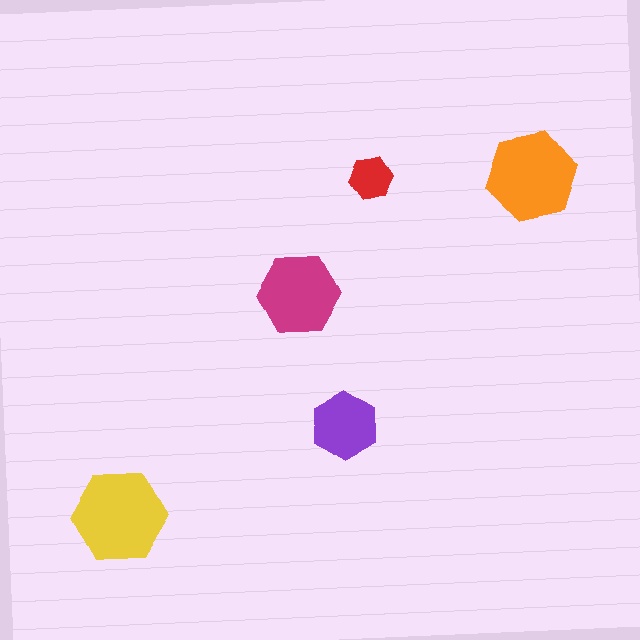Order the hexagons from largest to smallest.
the yellow one, the orange one, the magenta one, the purple one, the red one.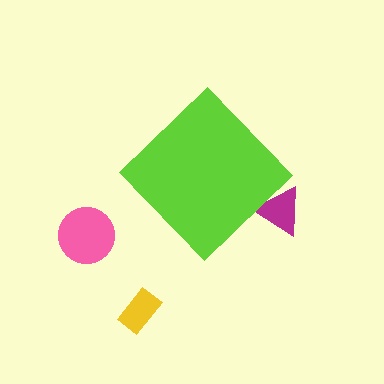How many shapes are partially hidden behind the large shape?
1 shape is partially hidden.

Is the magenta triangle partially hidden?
Yes, the magenta triangle is partially hidden behind the lime diamond.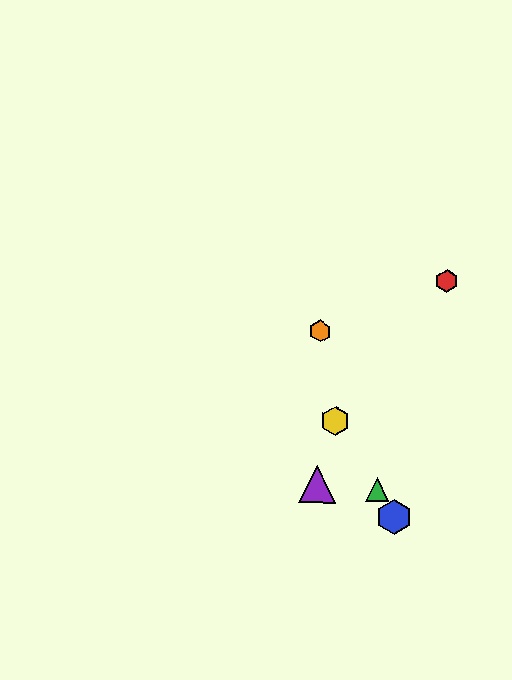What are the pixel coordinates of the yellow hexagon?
The yellow hexagon is at (336, 420).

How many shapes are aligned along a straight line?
3 shapes (the blue hexagon, the green triangle, the yellow hexagon) are aligned along a straight line.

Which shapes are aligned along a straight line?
The blue hexagon, the green triangle, the yellow hexagon are aligned along a straight line.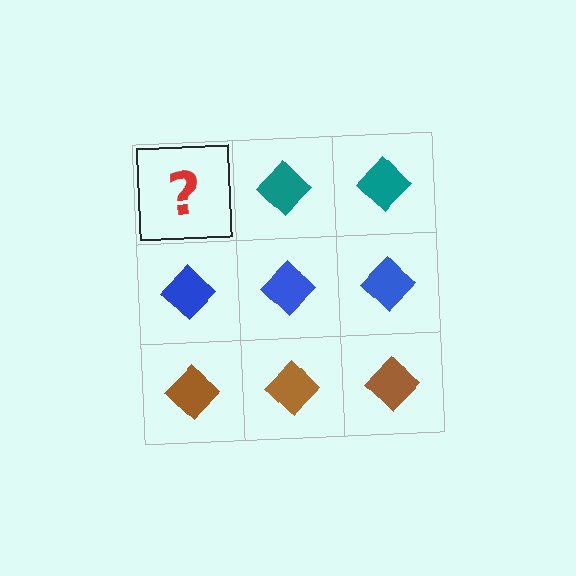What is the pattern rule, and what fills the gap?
The rule is that each row has a consistent color. The gap should be filled with a teal diamond.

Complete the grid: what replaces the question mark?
The question mark should be replaced with a teal diamond.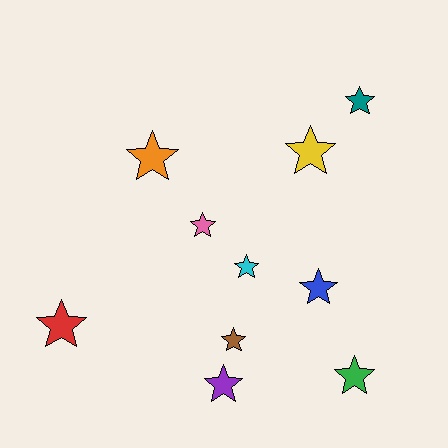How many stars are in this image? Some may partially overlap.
There are 10 stars.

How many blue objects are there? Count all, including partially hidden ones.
There is 1 blue object.